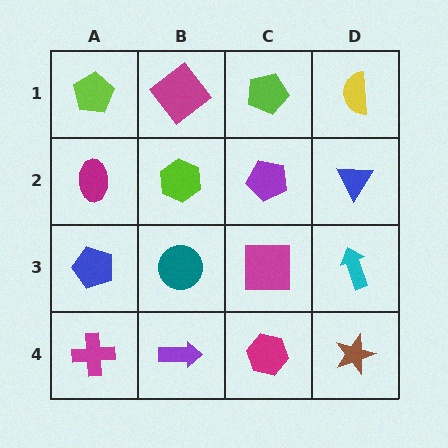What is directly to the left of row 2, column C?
A lime hexagon.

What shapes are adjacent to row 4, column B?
A teal circle (row 3, column B), a magenta cross (row 4, column A), a magenta hexagon (row 4, column C).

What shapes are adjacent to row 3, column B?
A lime hexagon (row 2, column B), a purple arrow (row 4, column B), a blue pentagon (row 3, column A), a magenta square (row 3, column C).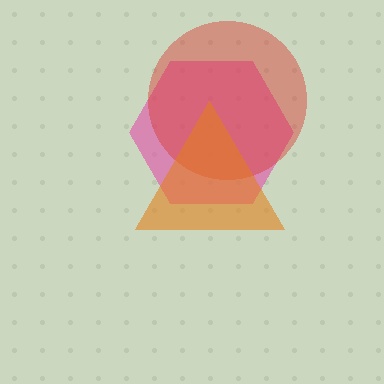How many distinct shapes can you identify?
There are 3 distinct shapes: a pink hexagon, a red circle, an orange triangle.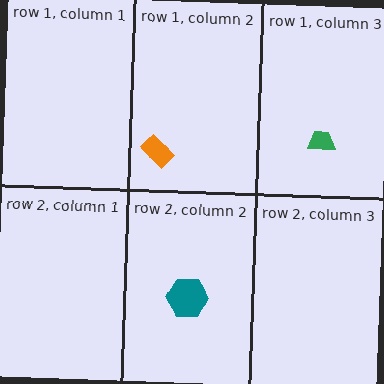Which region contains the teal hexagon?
The row 2, column 2 region.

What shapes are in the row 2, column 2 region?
The teal hexagon.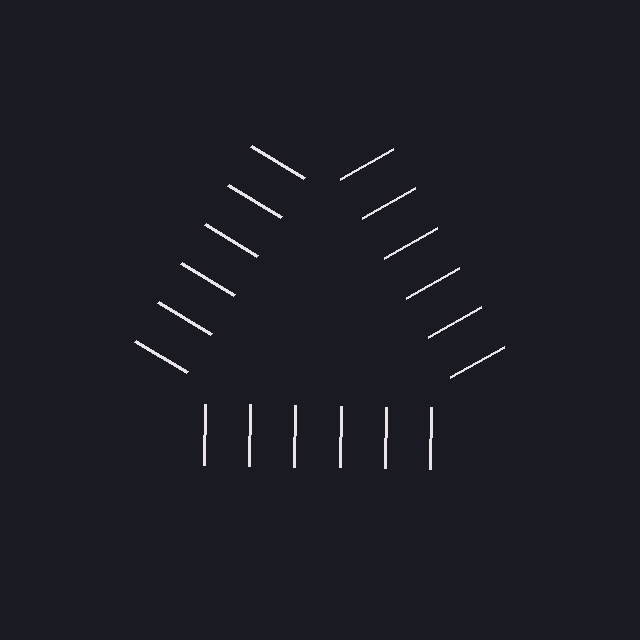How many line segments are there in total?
18 — 6 along each of the 3 edges.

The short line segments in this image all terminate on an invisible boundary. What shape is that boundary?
An illusory triangle — the line segments terminate on its edges but no continuous stroke is drawn.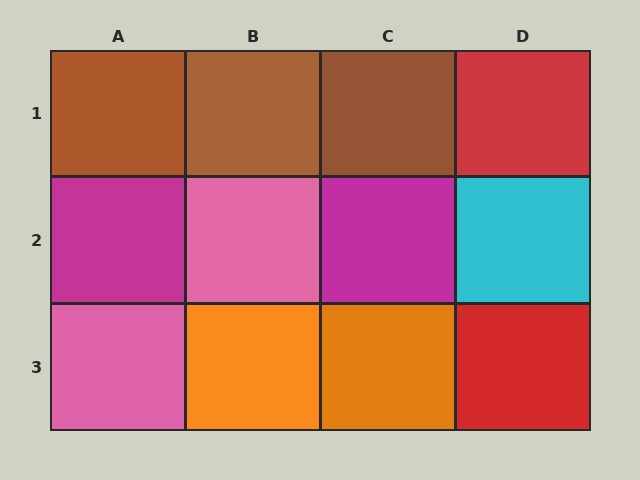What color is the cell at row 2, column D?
Cyan.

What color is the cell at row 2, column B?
Pink.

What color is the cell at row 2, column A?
Magenta.